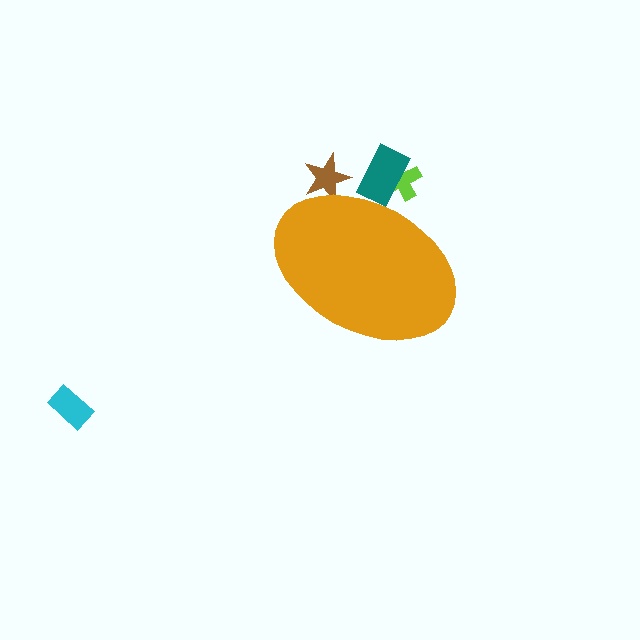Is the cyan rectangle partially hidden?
No, the cyan rectangle is fully visible.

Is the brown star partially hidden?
Yes, the brown star is partially hidden behind the orange ellipse.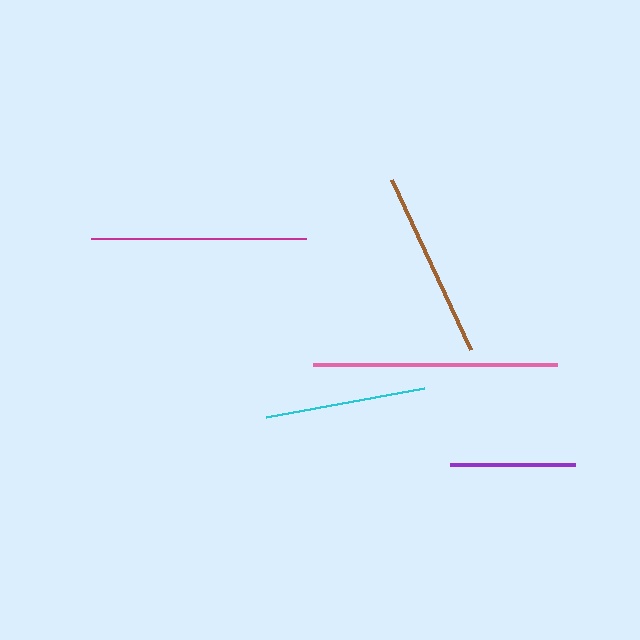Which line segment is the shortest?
The purple line is the shortest at approximately 125 pixels.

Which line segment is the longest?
The pink line is the longest at approximately 244 pixels.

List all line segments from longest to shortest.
From longest to shortest: pink, magenta, brown, cyan, purple.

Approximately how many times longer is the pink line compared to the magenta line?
The pink line is approximately 1.1 times the length of the magenta line.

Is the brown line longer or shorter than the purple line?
The brown line is longer than the purple line.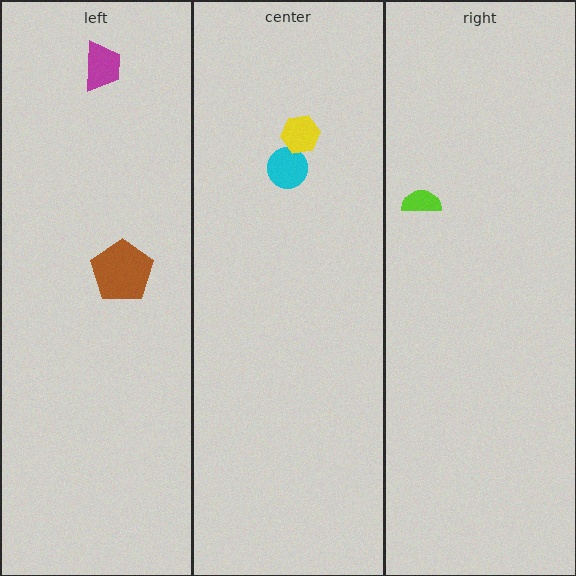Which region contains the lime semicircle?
The right region.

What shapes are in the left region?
The brown pentagon, the magenta trapezoid.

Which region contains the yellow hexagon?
The center region.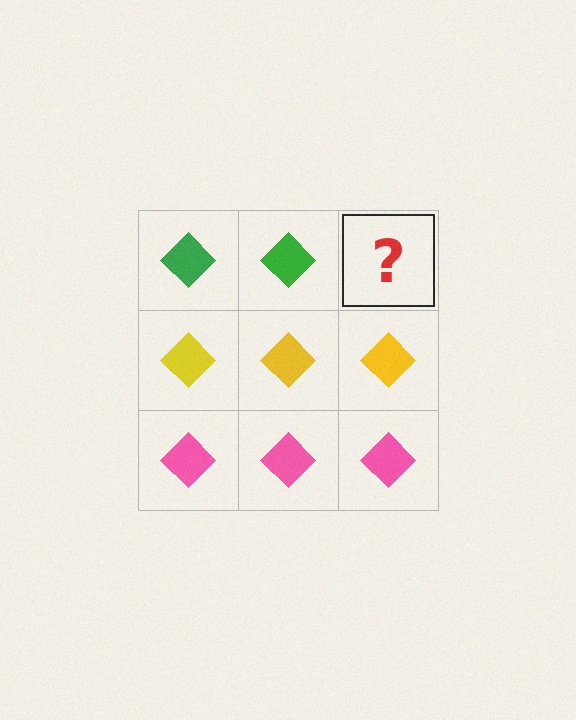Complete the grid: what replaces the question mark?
The question mark should be replaced with a green diamond.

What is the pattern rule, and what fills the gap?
The rule is that each row has a consistent color. The gap should be filled with a green diamond.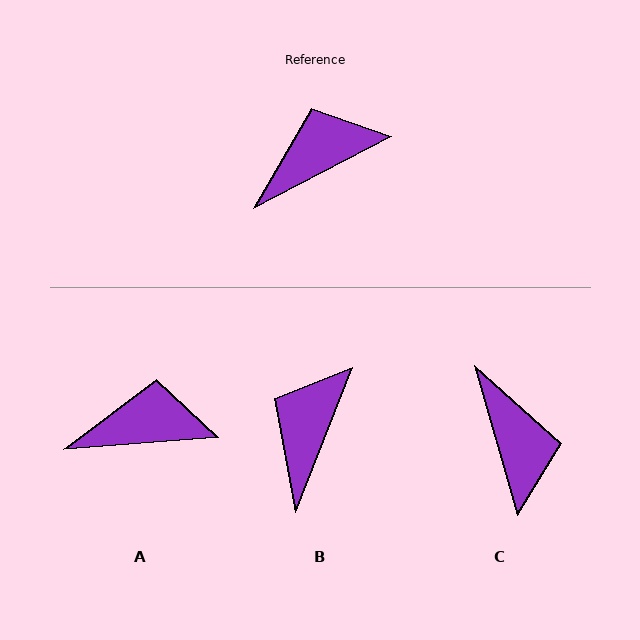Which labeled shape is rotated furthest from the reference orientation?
C, about 102 degrees away.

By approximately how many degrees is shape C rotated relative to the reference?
Approximately 102 degrees clockwise.